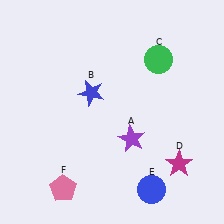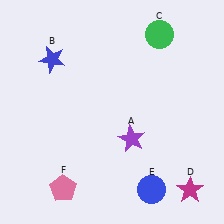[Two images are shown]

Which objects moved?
The objects that moved are: the blue star (B), the green circle (C), the magenta star (D).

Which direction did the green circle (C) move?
The green circle (C) moved up.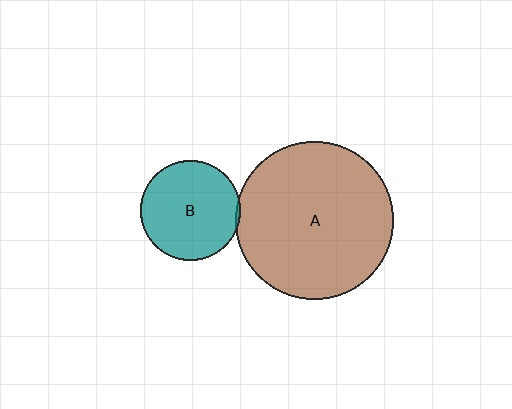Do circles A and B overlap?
Yes.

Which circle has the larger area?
Circle A (brown).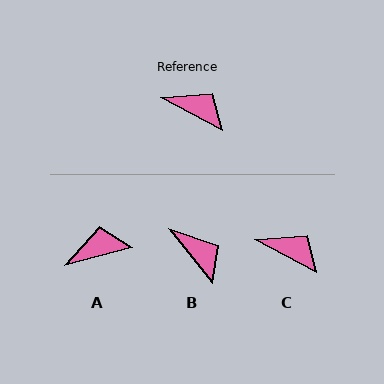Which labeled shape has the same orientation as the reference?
C.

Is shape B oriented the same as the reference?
No, it is off by about 23 degrees.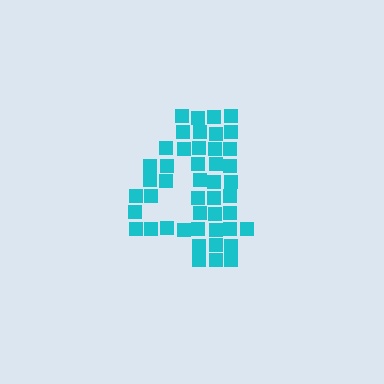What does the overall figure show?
The overall figure shows the digit 4.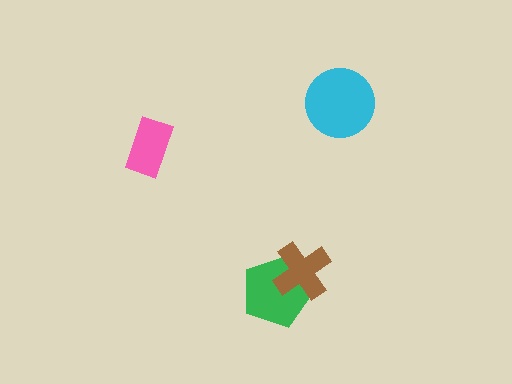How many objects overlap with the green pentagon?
1 object overlaps with the green pentagon.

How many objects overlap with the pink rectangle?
0 objects overlap with the pink rectangle.